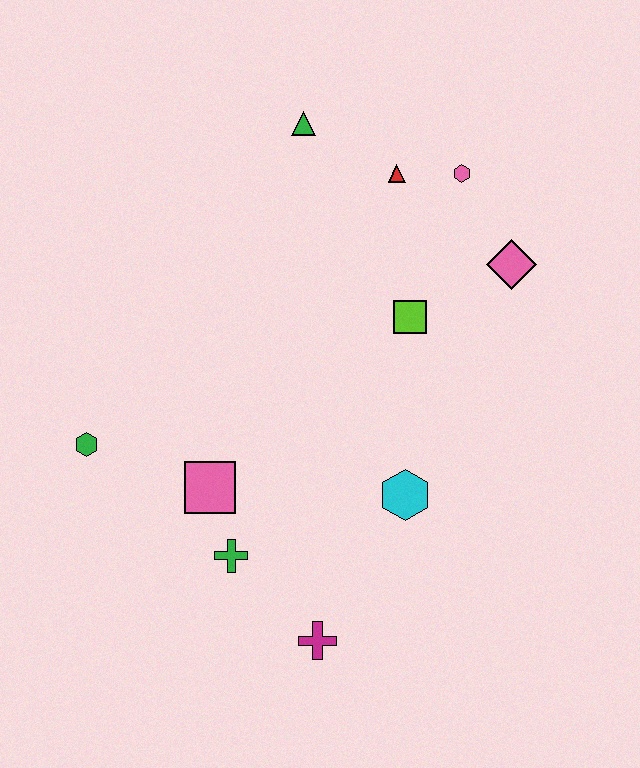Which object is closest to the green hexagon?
The pink square is closest to the green hexagon.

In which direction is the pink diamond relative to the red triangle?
The pink diamond is to the right of the red triangle.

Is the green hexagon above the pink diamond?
No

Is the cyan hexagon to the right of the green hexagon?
Yes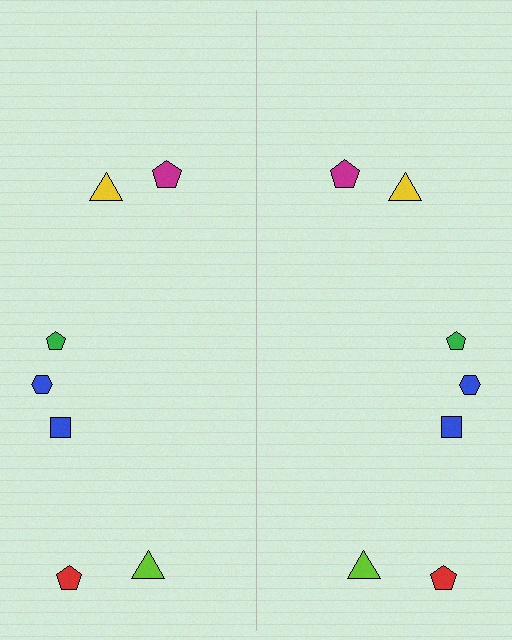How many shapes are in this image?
There are 14 shapes in this image.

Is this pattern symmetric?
Yes, this pattern has bilateral (reflection) symmetry.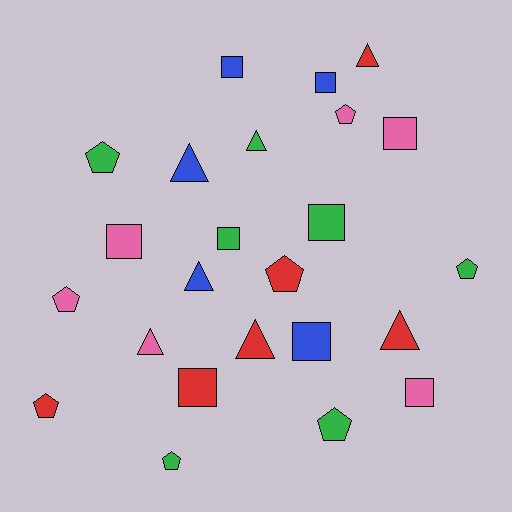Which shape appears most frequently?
Square, with 9 objects.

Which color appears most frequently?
Green, with 7 objects.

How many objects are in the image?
There are 24 objects.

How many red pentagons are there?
There are 2 red pentagons.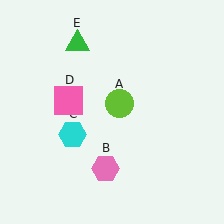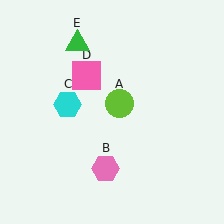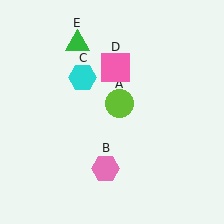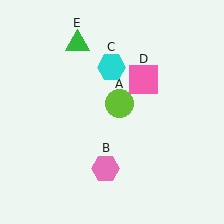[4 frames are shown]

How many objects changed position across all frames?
2 objects changed position: cyan hexagon (object C), pink square (object D).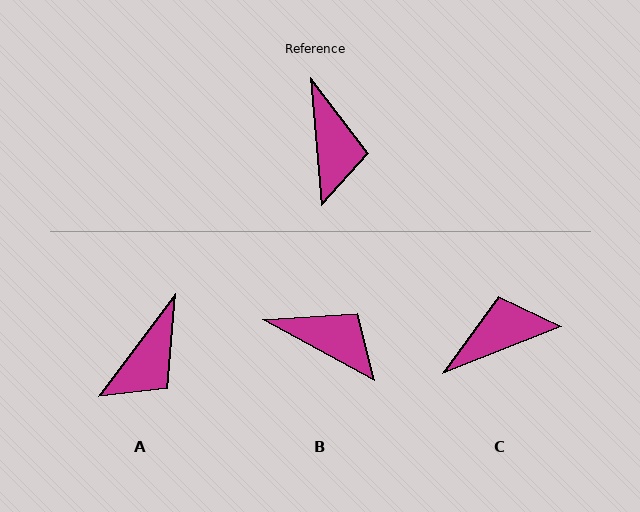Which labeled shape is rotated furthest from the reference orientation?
C, about 107 degrees away.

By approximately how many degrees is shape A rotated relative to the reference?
Approximately 42 degrees clockwise.